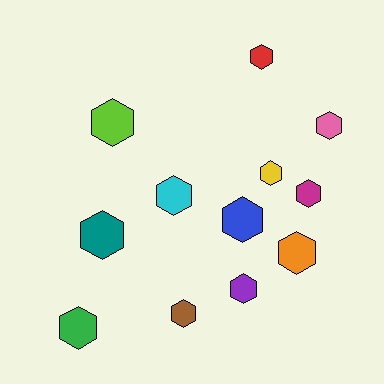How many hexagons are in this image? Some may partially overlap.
There are 12 hexagons.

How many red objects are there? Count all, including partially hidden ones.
There is 1 red object.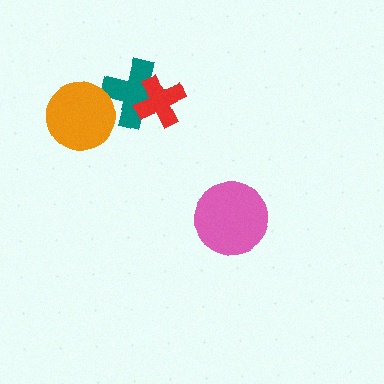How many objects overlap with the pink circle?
0 objects overlap with the pink circle.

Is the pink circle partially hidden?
No, no other shape covers it.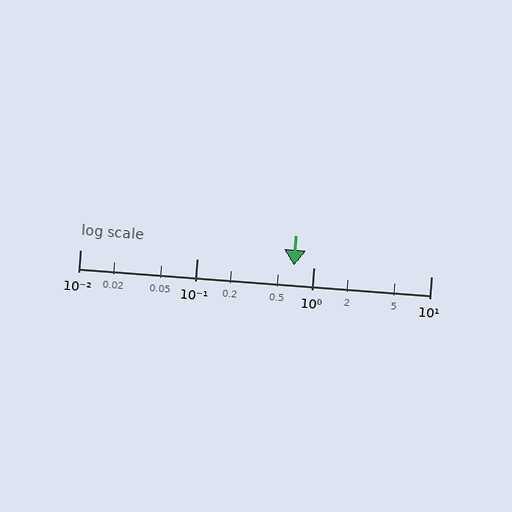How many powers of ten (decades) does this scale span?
The scale spans 3 decades, from 0.01 to 10.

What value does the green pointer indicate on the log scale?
The pointer indicates approximately 0.67.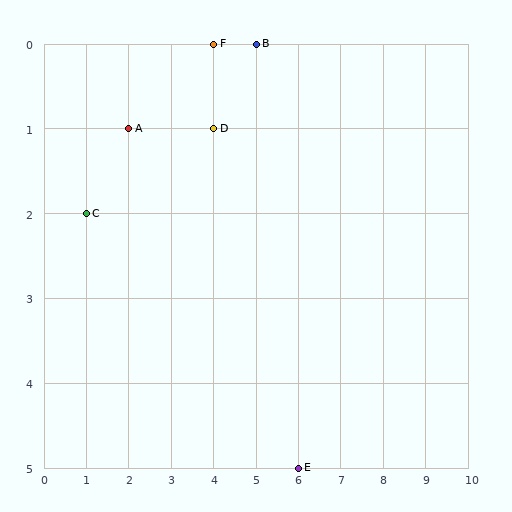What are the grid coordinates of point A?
Point A is at grid coordinates (2, 1).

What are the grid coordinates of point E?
Point E is at grid coordinates (6, 5).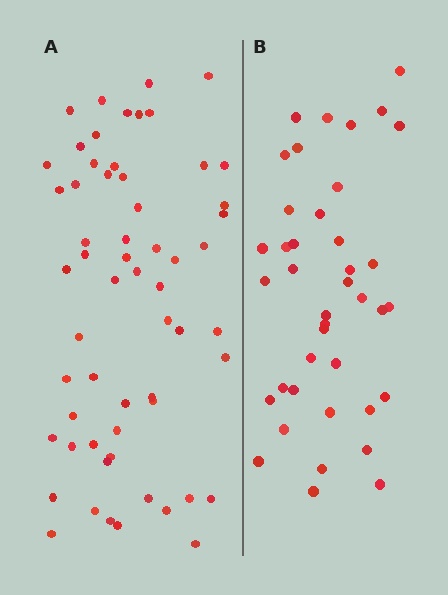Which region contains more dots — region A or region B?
Region A (the left region) has more dots.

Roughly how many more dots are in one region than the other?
Region A has approximately 20 more dots than region B.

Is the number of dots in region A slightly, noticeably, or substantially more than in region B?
Region A has substantially more. The ratio is roughly 1.5 to 1.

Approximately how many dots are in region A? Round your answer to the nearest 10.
About 60 dots. (The exact count is 59, which rounds to 60.)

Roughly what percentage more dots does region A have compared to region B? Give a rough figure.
About 50% more.